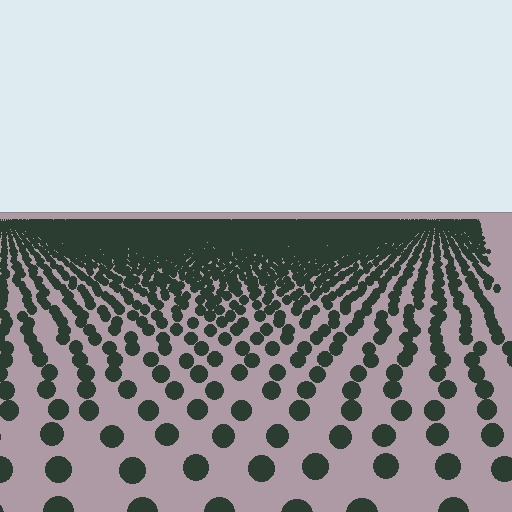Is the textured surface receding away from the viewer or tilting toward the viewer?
The surface is receding away from the viewer. Texture elements get smaller and denser toward the top.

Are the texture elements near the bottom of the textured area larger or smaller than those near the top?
Larger. Near the bottom, elements are closer to the viewer and appear at a bigger on-screen size.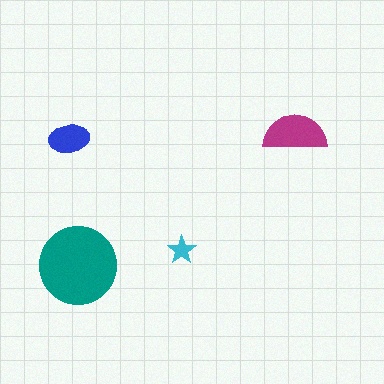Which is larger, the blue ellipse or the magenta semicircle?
The magenta semicircle.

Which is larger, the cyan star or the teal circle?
The teal circle.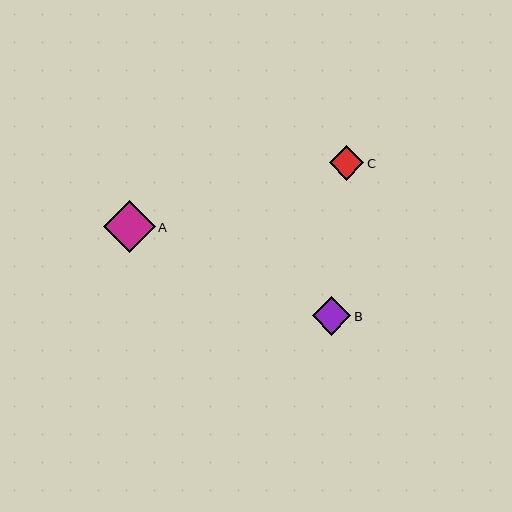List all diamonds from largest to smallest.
From largest to smallest: A, B, C.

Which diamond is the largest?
Diamond A is the largest with a size of approximately 52 pixels.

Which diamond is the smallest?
Diamond C is the smallest with a size of approximately 34 pixels.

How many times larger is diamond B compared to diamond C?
Diamond B is approximately 1.1 times the size of diamond C.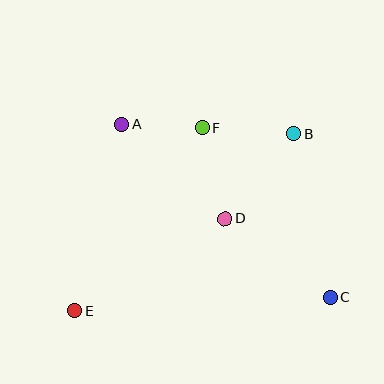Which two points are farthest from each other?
Points B and E are farthest from each other.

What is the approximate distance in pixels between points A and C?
The distance between A and C is approximately 271 pixels.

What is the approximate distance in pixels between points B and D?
The distance between B and D is approximately 109 pixels.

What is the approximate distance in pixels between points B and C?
The distance between B and C is approximately 167 pixels.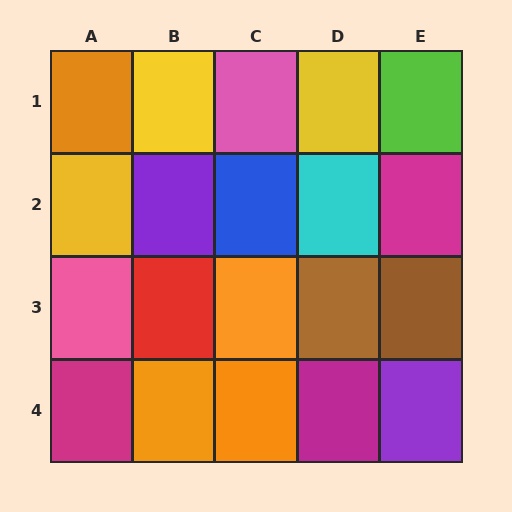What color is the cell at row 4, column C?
Orange.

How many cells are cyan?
1 cell is cyan.